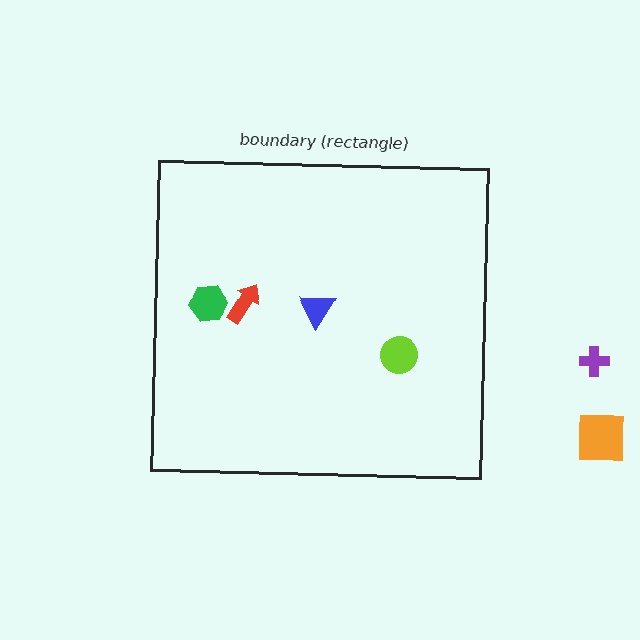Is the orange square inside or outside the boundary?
Outside.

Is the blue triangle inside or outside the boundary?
Inside.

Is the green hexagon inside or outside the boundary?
Inside.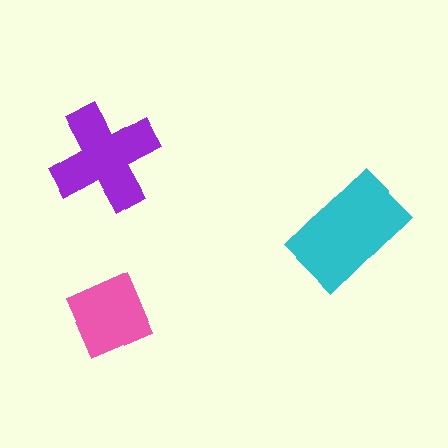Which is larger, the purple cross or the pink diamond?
The purple cross.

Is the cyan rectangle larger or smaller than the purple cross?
Larger.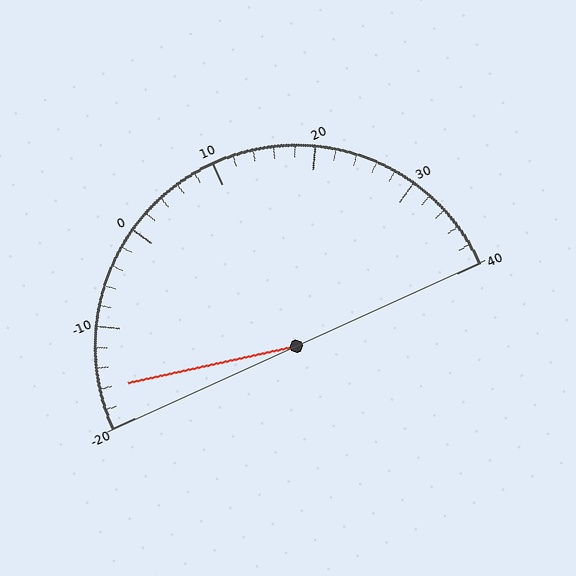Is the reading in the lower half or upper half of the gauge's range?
The reading is in the lower half of the range (-20 to 40).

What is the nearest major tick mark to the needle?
The nearest major tick mark is -20.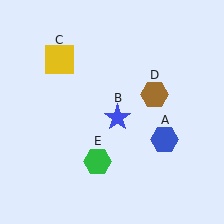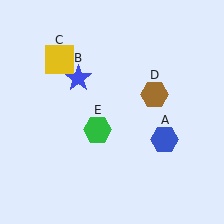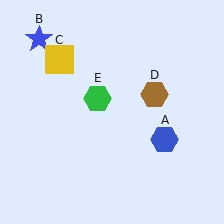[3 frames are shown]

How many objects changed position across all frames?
2 objects changed position: blue star (object B), green hexagon (object E).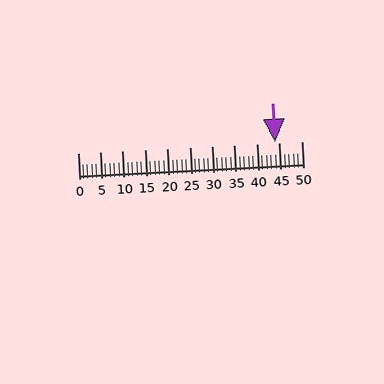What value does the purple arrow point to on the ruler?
The purple arrow points to approximately 44.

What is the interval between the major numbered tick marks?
The major tick marks are spaced 5 units apart.